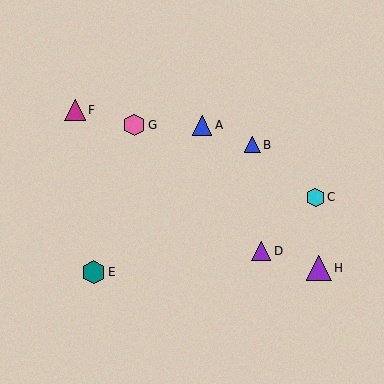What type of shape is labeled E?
Shape E is a teal hexagon.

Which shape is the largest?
The purple triangle (labeled H) is the largest.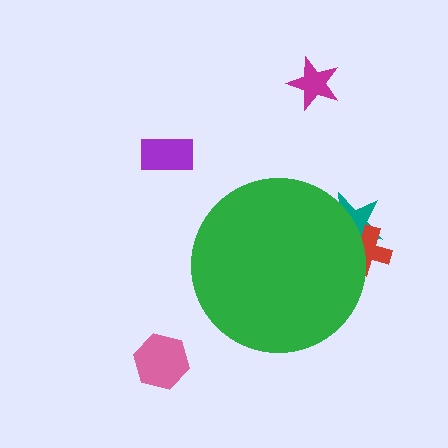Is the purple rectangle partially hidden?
No, the purple rectangle is fully visible.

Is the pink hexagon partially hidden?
No, the pink hexagon is fully visible.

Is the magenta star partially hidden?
No, the magenta star is fully visible.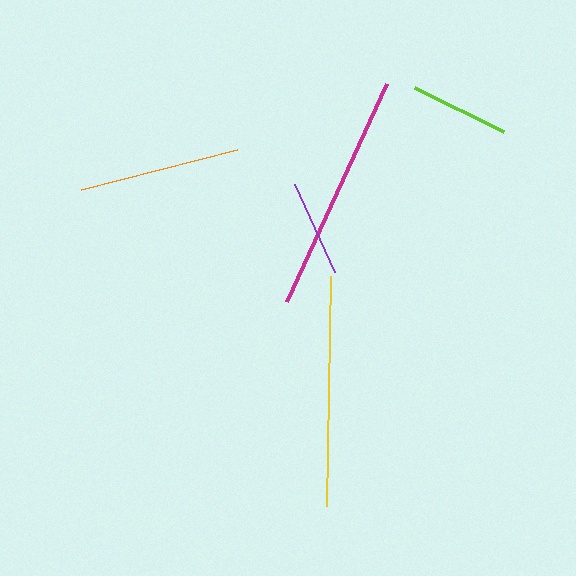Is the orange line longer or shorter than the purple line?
The orange line is longer than the purple line.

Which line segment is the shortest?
The purple line is the shortest at approximately 97 pixels.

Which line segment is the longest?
The magenta line is the longest at approximately 240 pixels.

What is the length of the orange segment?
The orange segment is approximately 161 pixels long.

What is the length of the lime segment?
The lime segment is approximately 99 pixels long.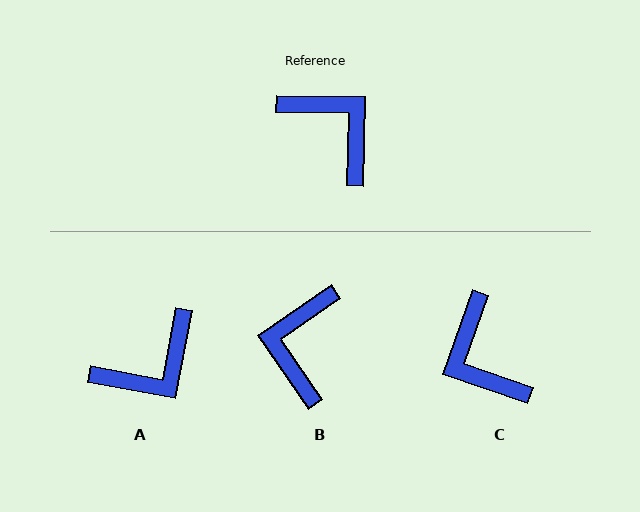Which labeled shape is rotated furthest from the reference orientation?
C, about 162 degrees away.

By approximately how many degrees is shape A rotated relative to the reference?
Approximately 100 degrees clockwise.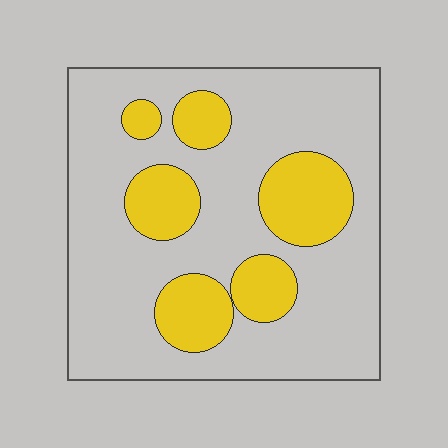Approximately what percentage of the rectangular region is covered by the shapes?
Approximately 25%.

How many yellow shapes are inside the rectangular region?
6.